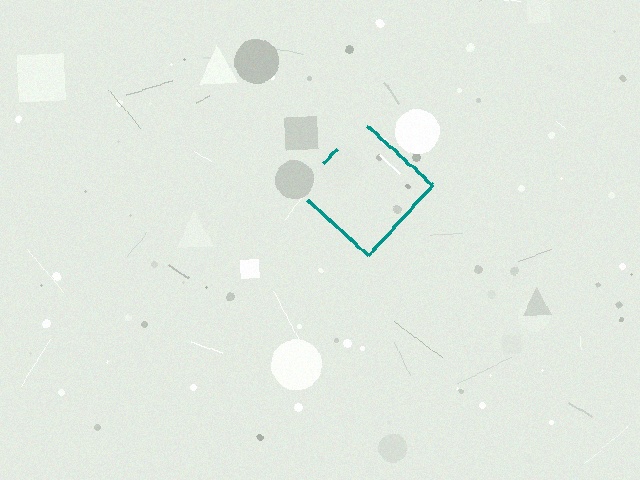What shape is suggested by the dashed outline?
The dashed outline suggests a diamond.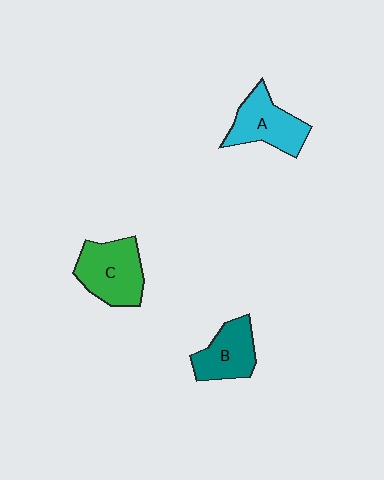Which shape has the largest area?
Shape C (green).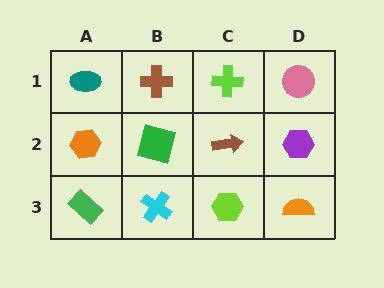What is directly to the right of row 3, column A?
A cyan cross.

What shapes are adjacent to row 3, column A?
An orange hexagon (row 2, column A), a cyan cross (row 3, column B).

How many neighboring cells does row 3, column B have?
3.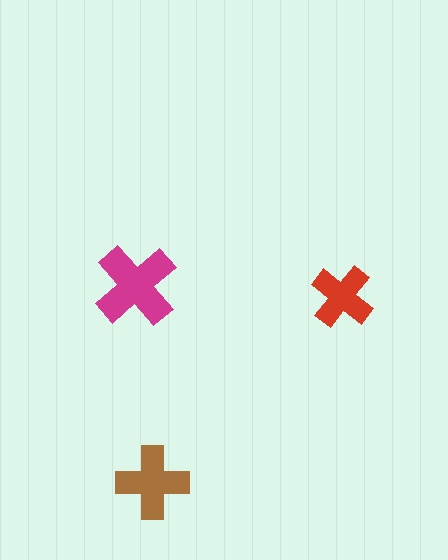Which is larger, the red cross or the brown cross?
The brown one.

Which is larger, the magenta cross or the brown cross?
The magenta one.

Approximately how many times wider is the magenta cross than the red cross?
About 1.5 times wider.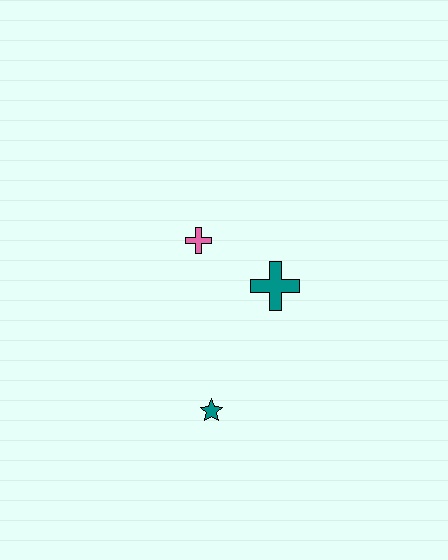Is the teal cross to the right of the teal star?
Yes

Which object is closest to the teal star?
The teal cross is closest to the teal star.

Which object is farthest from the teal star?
The pink cross is farthest from the teal star.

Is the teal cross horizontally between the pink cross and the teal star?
No